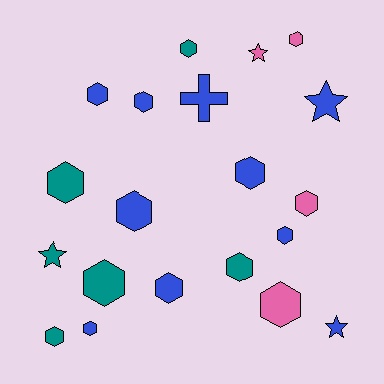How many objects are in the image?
There are 20 objects.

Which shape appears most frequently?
Hexagon, with 15 objects.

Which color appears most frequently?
Blue, with 10 objects.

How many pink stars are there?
There is 1 pink star.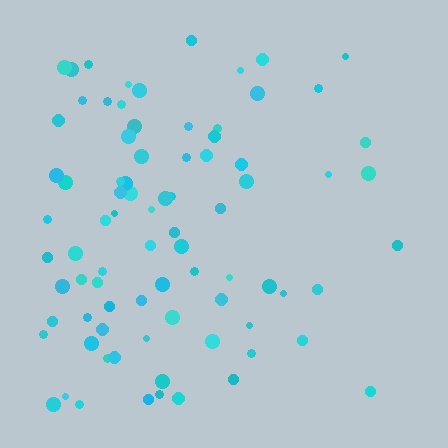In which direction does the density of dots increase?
From right to left, with the left side densest.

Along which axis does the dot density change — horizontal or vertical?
Horizontal.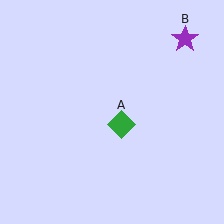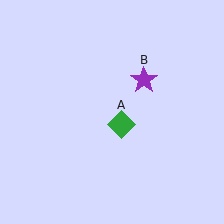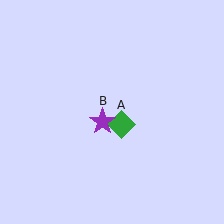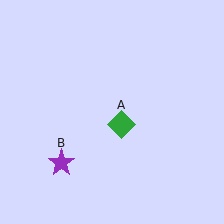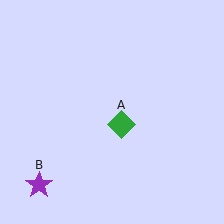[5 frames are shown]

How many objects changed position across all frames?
1 object changed position: purple star (object B).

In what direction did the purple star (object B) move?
The purple star (object B) moved down and to the left.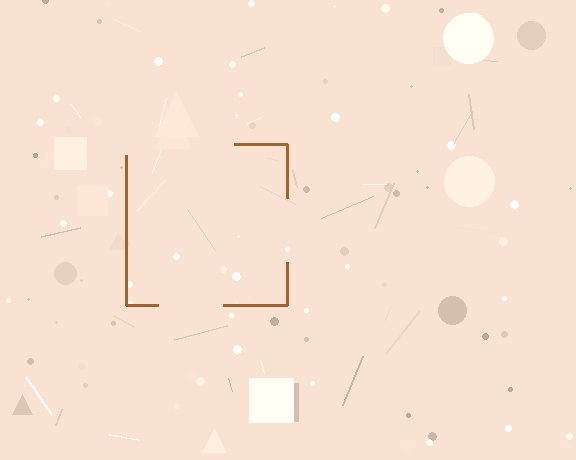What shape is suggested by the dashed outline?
The dashed outline suggests a square.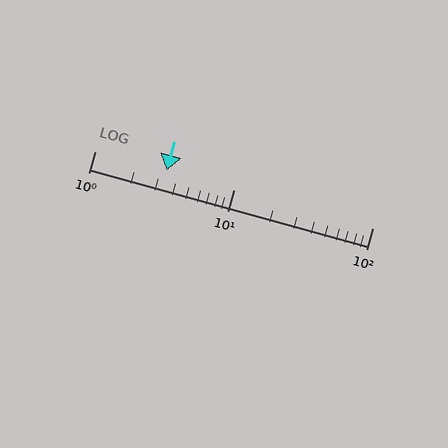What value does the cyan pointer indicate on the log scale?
The pointer indicates approximately 3.3.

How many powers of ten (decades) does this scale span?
The scale spans 2 decades, from 1 to 100.